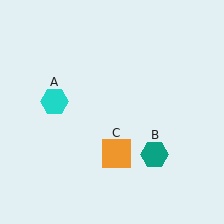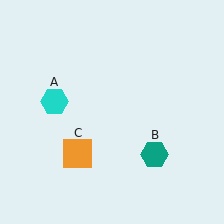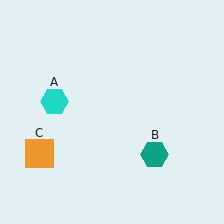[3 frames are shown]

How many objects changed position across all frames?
1 object changed position: orange square (object C).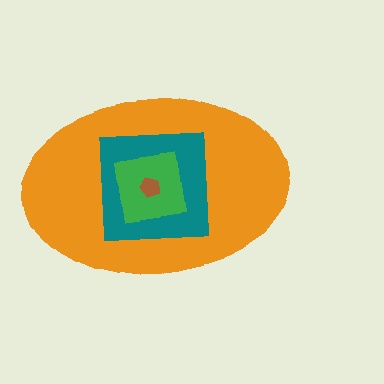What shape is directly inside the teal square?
The green square.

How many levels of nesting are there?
4.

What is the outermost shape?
The orange ellipse.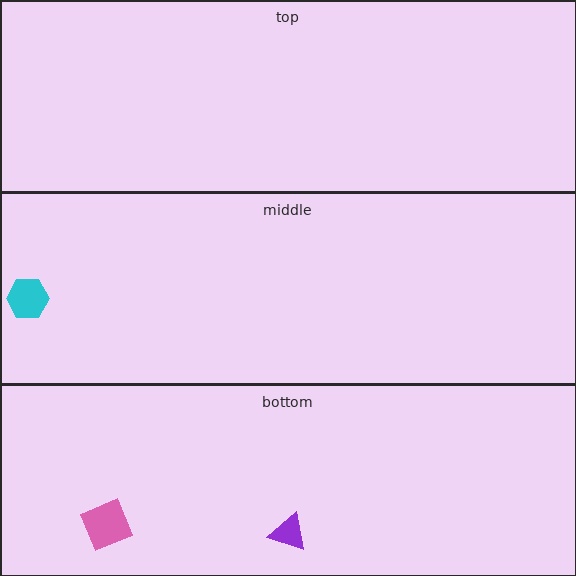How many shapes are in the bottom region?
2.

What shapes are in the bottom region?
The pink diamond, the purple triangle.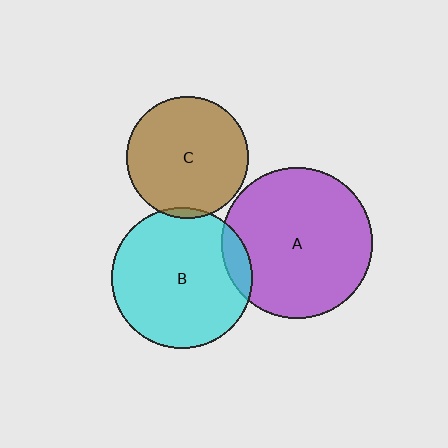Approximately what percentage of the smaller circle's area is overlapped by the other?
Approximately 5%.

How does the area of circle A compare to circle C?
Approximately 1.5 times.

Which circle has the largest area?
Circle A (purple).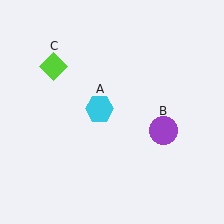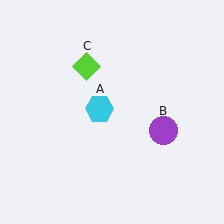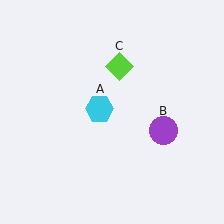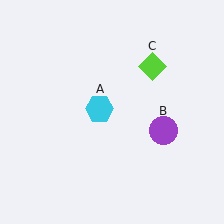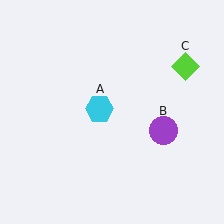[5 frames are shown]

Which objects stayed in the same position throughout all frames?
Cyan hexagon (object A) and purple circle (object B) remained stationary.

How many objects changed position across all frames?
1 object changed position: lime diamond (object C).